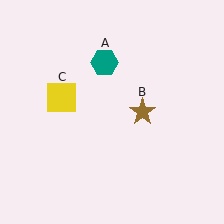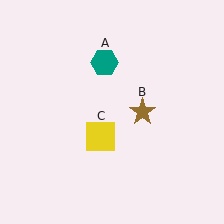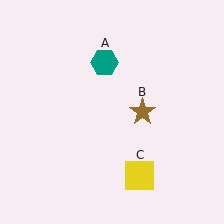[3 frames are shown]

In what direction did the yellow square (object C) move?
The yellow square (object C) moved down and to the right.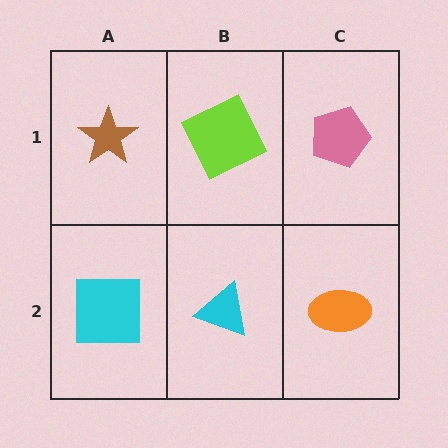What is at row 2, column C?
An orange ellipse.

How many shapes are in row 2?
3 shapes.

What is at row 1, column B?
A lime square.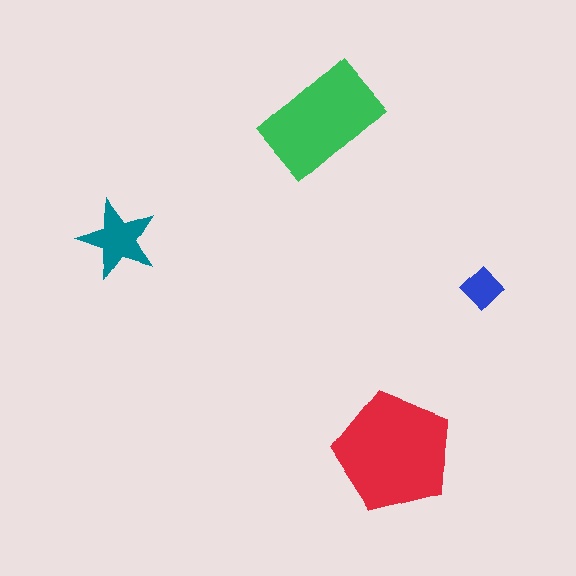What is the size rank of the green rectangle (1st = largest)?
2nd.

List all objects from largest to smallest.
The red pentagon, the green rectangle, the teal star, the blue diamond.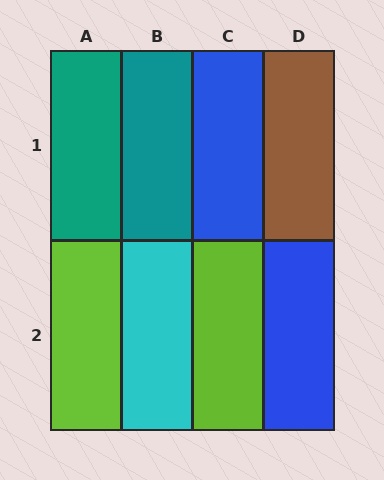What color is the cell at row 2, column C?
Lime.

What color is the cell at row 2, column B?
Cyan.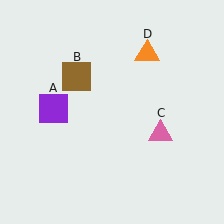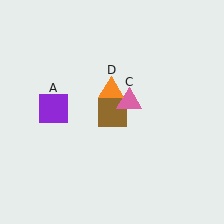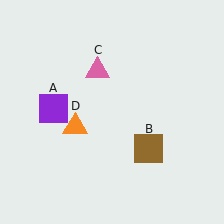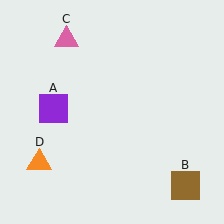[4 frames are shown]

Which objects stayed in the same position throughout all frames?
Purple square (object A) remained stationary.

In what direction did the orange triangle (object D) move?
The orange triangle (object D) moved down and to the left.